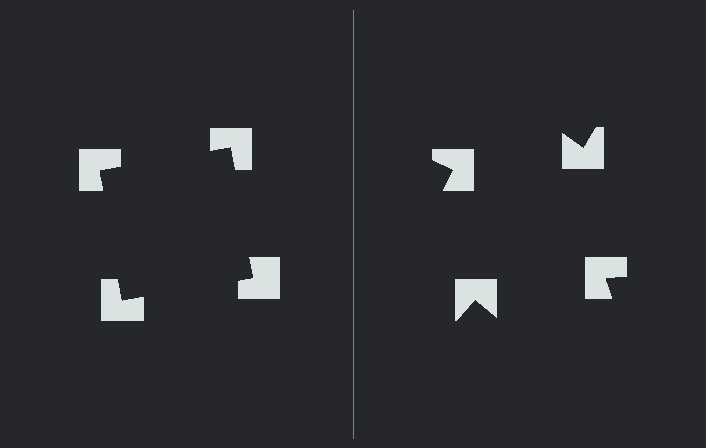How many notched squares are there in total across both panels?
8 — 4 on each side.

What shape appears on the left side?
An illusory square.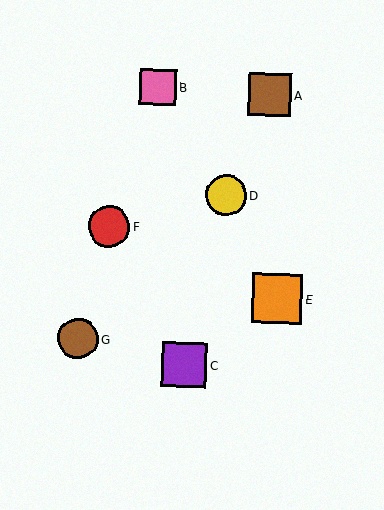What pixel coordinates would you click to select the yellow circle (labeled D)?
Click at (226, 195) to select the yellow circle D.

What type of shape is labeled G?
Shape G is a brown circle.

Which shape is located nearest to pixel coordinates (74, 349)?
The brown circle (labeled G) at (78, 339) is nearest to that location.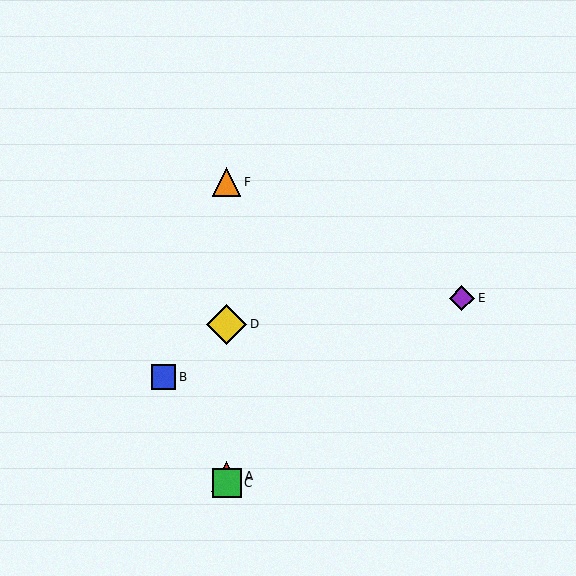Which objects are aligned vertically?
Objects A, C, D, F are aligned vertically.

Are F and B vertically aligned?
No, F is at x≈227 and B is at x≈164.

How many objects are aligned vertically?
4 objects (A, C, D, F) are aligned vertically.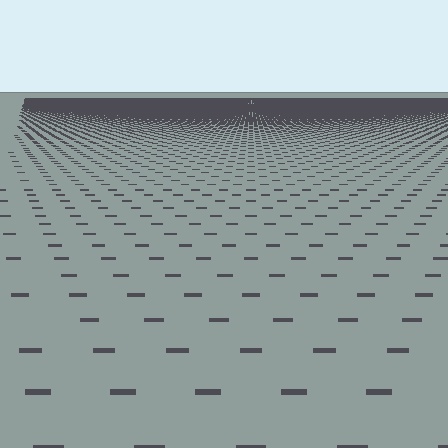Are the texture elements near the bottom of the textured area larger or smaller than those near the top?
Larger. Near the bottom, elements are closer to the viewer and appear at a bigger on-screen size.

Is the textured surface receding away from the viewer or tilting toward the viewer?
The surface is receding away from the viewer. Texture elements get smaller and denser toward the top.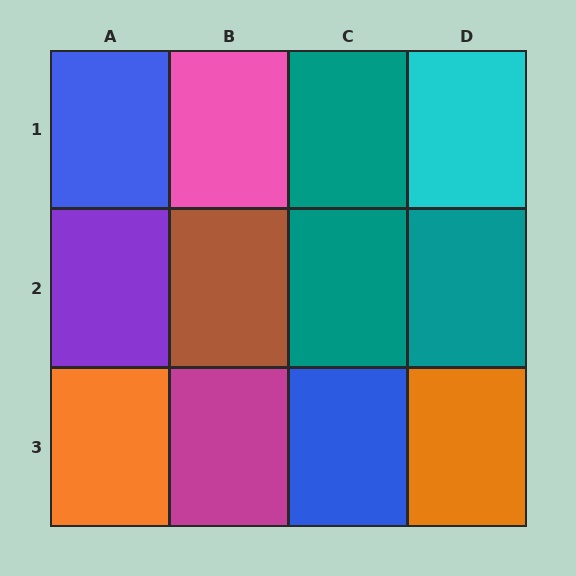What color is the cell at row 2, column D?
Teal.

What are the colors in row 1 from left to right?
Blue, pink, teal, cyan.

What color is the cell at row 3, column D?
Orange.